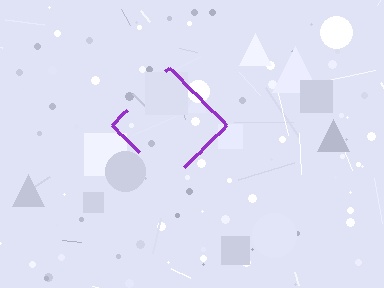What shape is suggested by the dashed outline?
The dashed outline suggests a diamond.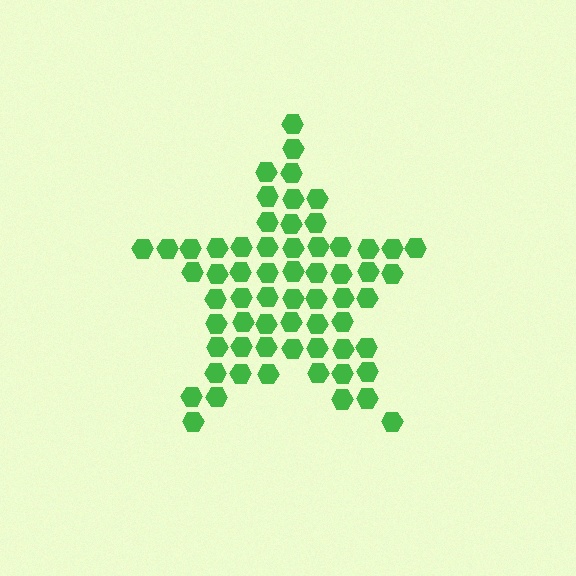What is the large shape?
The large shape is a star.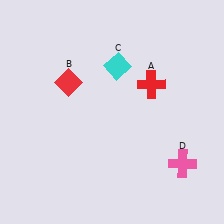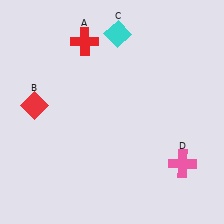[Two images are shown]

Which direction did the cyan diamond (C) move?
The cyan diamond (C) moved up.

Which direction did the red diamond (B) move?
The red diamond (B) moved left.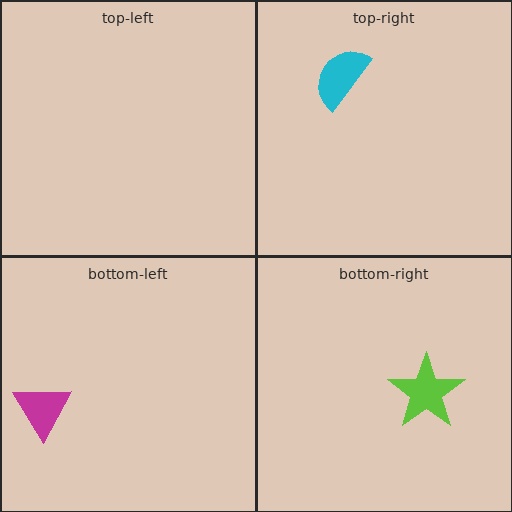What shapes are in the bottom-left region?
The magenta triangle.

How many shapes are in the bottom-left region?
1.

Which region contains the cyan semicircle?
The top-right region.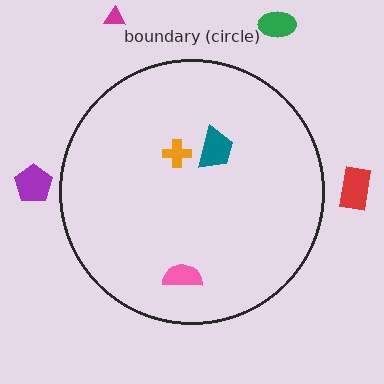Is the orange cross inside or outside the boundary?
Inside.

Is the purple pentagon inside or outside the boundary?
Outside.